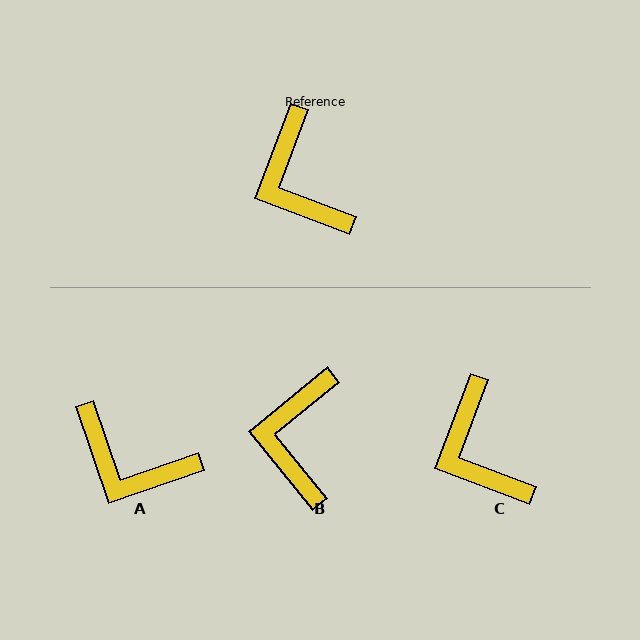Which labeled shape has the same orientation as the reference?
C.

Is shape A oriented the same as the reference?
No, it is off by about 39 degrees.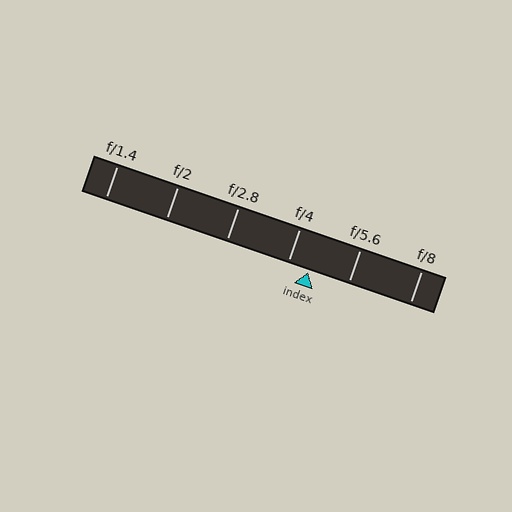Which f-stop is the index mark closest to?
The index mark is closest to f/4.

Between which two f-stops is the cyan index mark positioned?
The index mark is between f/4 and f/5.6.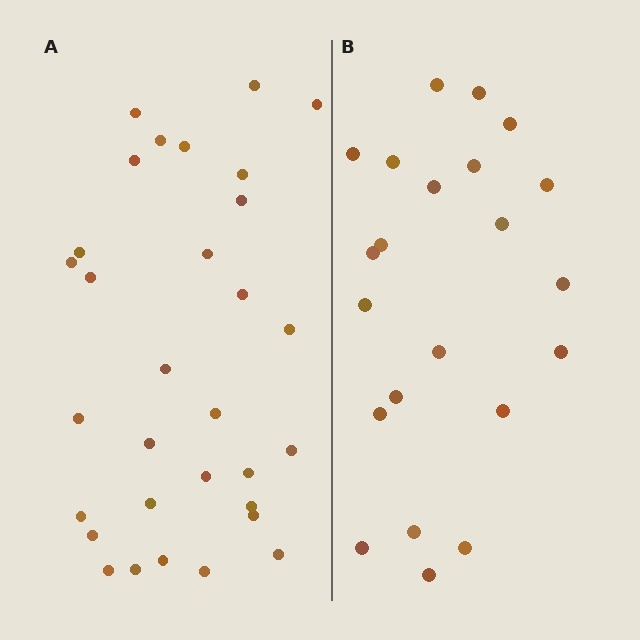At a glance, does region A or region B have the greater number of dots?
Region A (the left region) has more dots.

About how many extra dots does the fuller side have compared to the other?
Region A has roughly 8 or so more dots than region B.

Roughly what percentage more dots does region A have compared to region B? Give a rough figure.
About 40% more.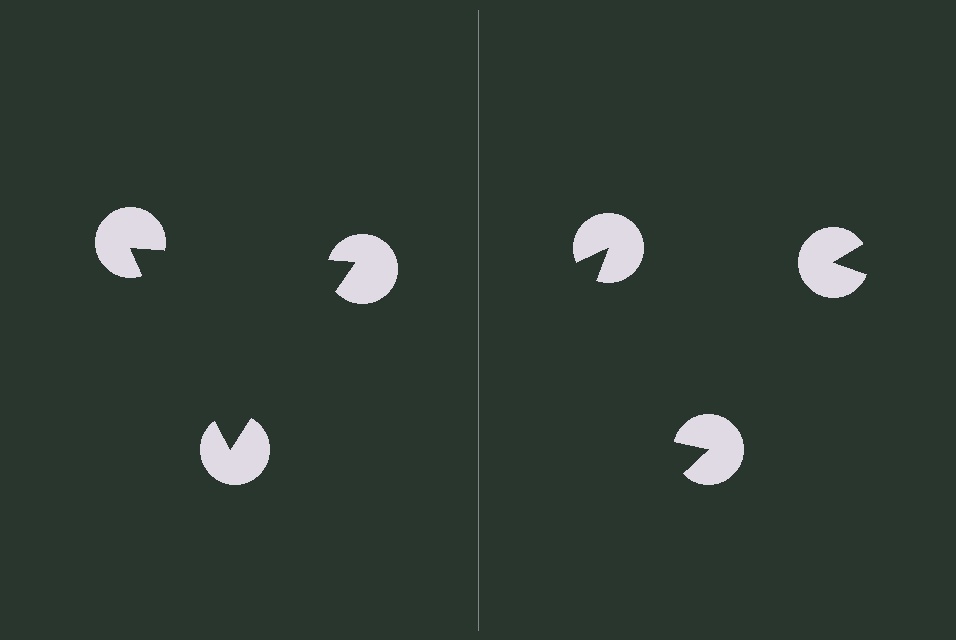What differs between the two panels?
The pac-man discs are positioned identically on both sides; only the wedge orientations differ. On the left they align to a triangle; on the right they are misaligned.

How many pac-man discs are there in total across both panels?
6 — 3 on each side.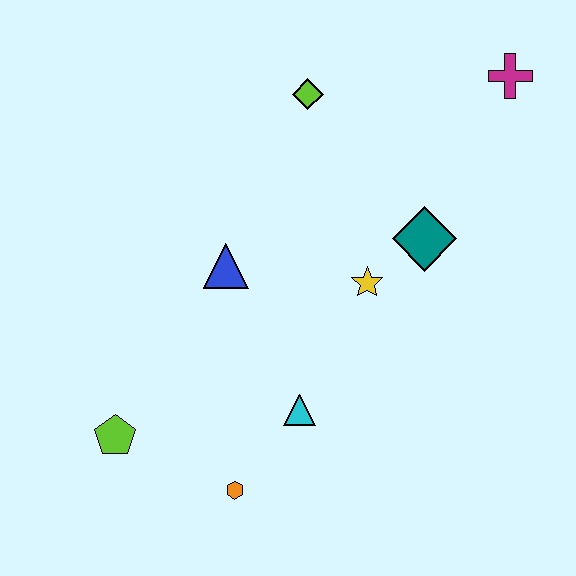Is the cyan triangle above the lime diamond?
No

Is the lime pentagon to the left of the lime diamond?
Yes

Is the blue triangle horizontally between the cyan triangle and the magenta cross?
No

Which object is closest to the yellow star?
The teal diamond is closest to the yellow star.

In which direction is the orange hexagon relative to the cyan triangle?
The orange hexagon is below the cyan triangle.